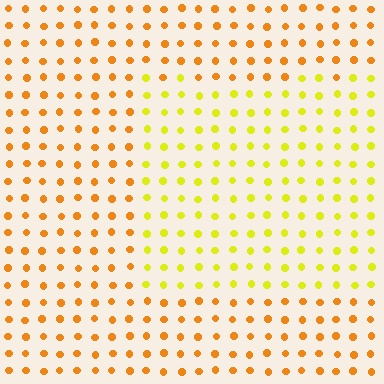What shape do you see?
I see a rectangle.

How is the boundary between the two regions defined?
The boundary is defined purely by a slight shift in hue (about 34 degrees). Spacing, size, and orientation are identical on both sides.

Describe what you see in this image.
The image is filled with small orange elements in a uniform arrangement. A rectangle-shaped region is visible where the elements are tinted to a slightly different hue, forming a subtle color boundary.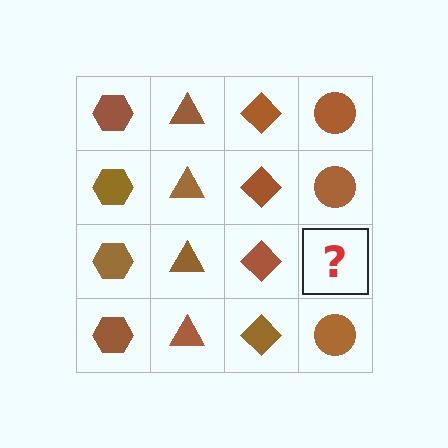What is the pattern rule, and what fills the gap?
The rule is that each column has a consistent shape. The gap should be filled with a brown circle.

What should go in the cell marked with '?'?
The missing cell should contain a brown circle.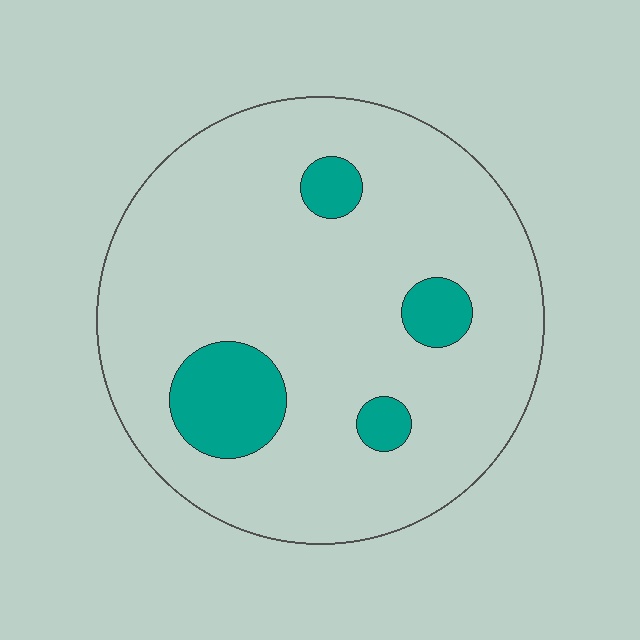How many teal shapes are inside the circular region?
4.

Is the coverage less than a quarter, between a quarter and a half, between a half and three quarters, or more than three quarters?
Less than a quarter.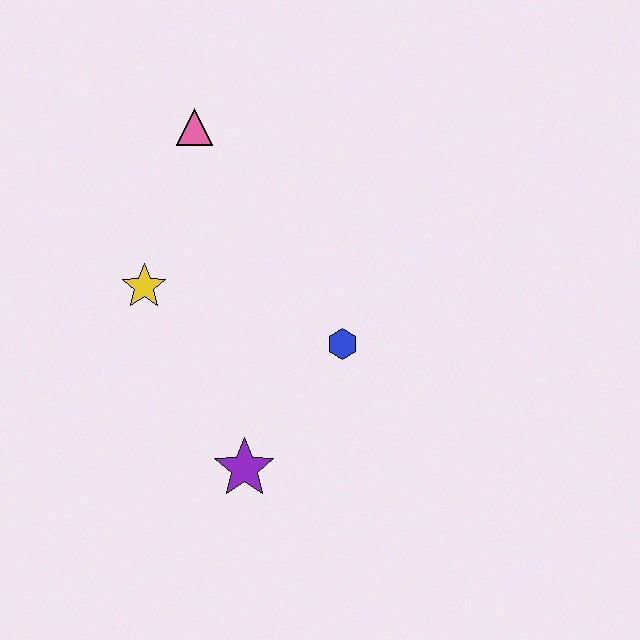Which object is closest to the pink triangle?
The yellow star is closest to the pink triangle.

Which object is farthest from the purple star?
The pink triangle is farthest from the purple star.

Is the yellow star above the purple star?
Yes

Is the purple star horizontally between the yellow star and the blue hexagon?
Yes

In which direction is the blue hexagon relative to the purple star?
The blue hexagon is above the purple star.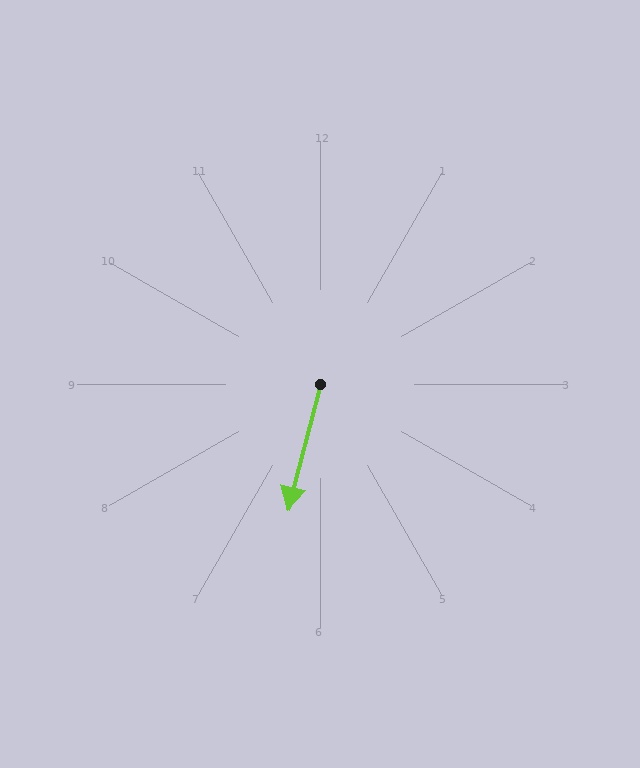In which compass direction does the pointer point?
South.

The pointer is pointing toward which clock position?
Roughly 6 o'clock.